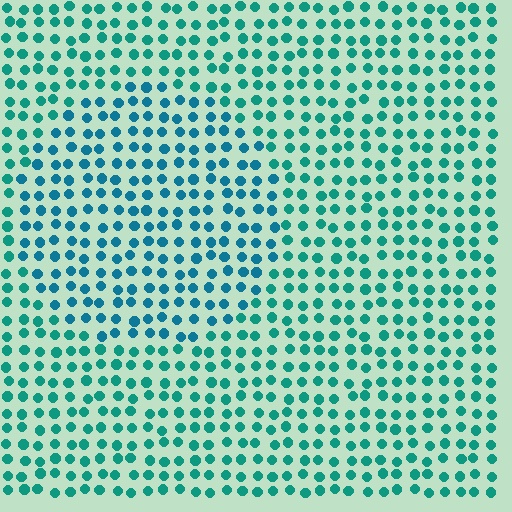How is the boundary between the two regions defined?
The boundary is defined purely by a slight shift in hue (about 24 degrees). Spacing, size, and orientation are identical on both sides.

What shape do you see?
I see a circle.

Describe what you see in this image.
The image is filled with small teal elements in a uniform arrangement. A circle-shaped region is visible where the elements are tinted to a slightly different hue, forming a subtle color boundary.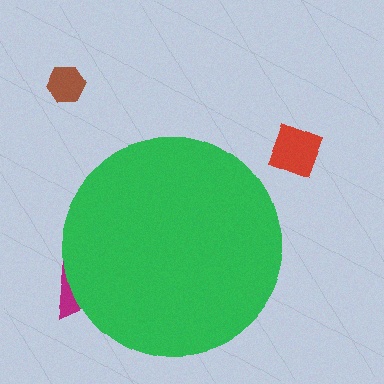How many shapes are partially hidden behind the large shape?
1 shape is partially hidden.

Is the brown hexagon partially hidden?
No, the brown hexagon is fully visible.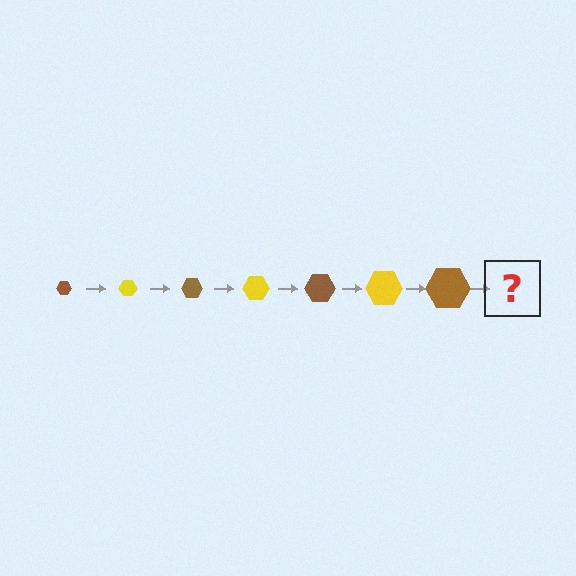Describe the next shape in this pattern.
It should be a yellow hexagon, larger than the previous one.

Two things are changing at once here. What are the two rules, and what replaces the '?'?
The two rules are that the hexagon grows larger each step and the color cycles through brown and yellow. The '?' should be a yellow hexagon, larger than the previous one.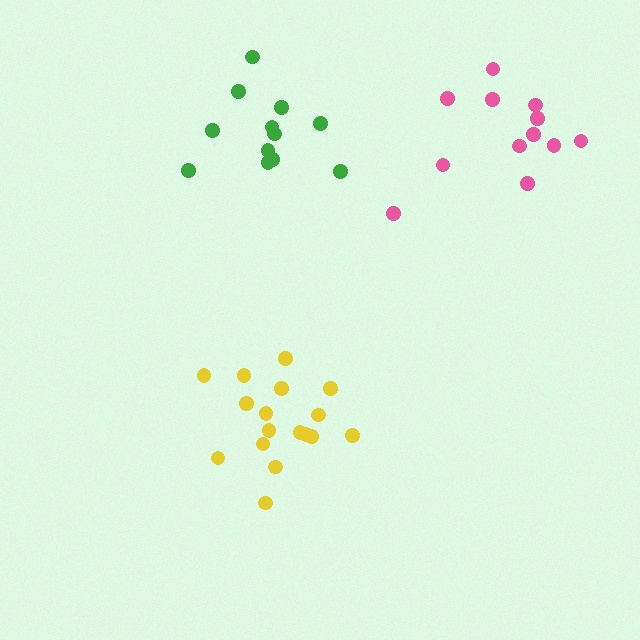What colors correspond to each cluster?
The clusters are colored: yellow, pink, green.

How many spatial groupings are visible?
There are 3 spatial groupings.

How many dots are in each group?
Group 1: 17 dots, Group 2: 12 dots, Group 3: 12 dots (41 total).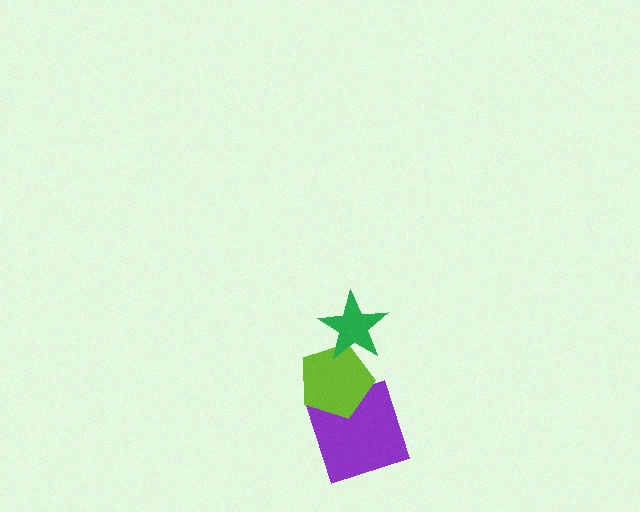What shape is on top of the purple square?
The lime pentagon is on top of the purple square.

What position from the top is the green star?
The green star is 1st from the top.